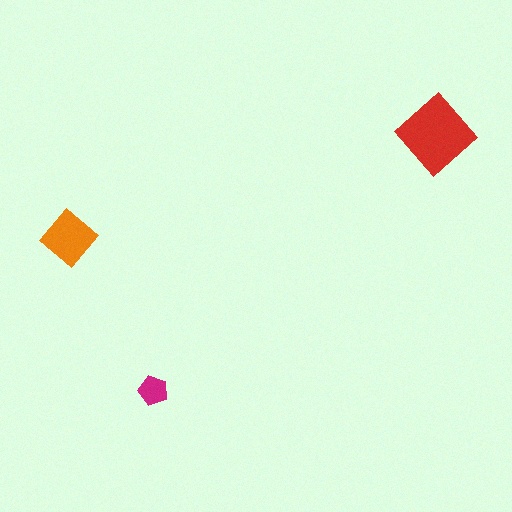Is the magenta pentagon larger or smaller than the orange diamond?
Smaller.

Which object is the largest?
The red diamond.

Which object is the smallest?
The magenta pentagon.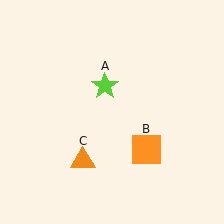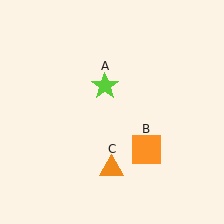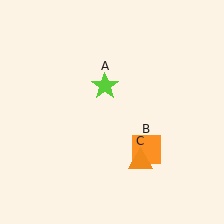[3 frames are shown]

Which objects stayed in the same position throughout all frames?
Lime star (object A) and orange square (object B) remained stationary.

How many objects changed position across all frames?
1 object changed position: orange triangle (object C).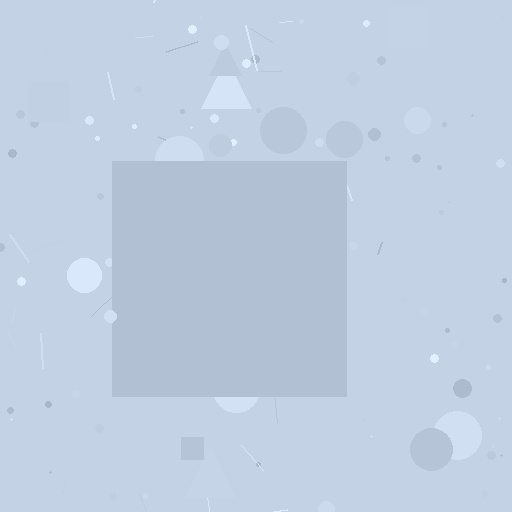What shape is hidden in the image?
A square is hidden in the image.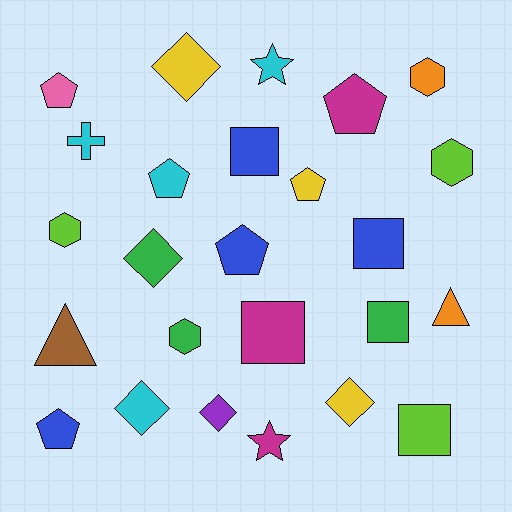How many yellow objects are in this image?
There are 3 yellow objects.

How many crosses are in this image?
There is 1 cross.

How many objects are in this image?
There are 25 objects.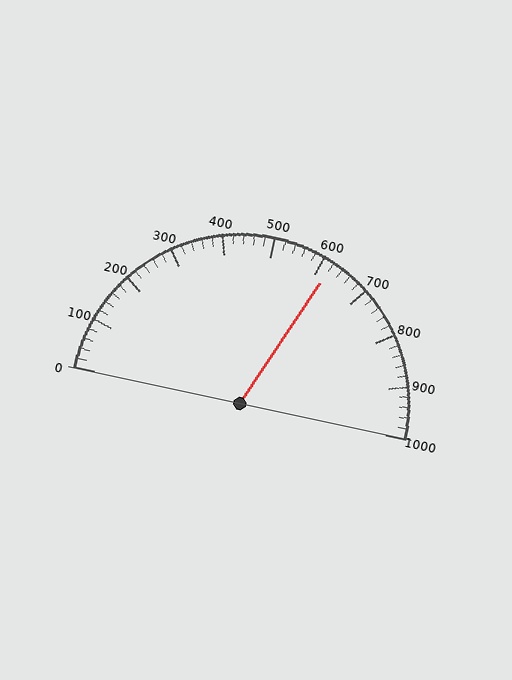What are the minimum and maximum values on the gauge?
The gauge ranges from 0 to 1000.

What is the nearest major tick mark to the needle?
The nearest major tick mark is 600.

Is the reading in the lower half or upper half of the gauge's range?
The reading is in the upper half of the range (0 to 1000).